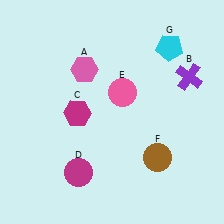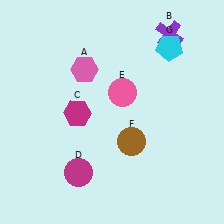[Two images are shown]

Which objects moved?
The objects that moved are: the purple cross (B), the brown circle (F).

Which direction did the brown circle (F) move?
The brown circle (F) moved left.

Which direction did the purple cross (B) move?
The purple cross (B) moved up.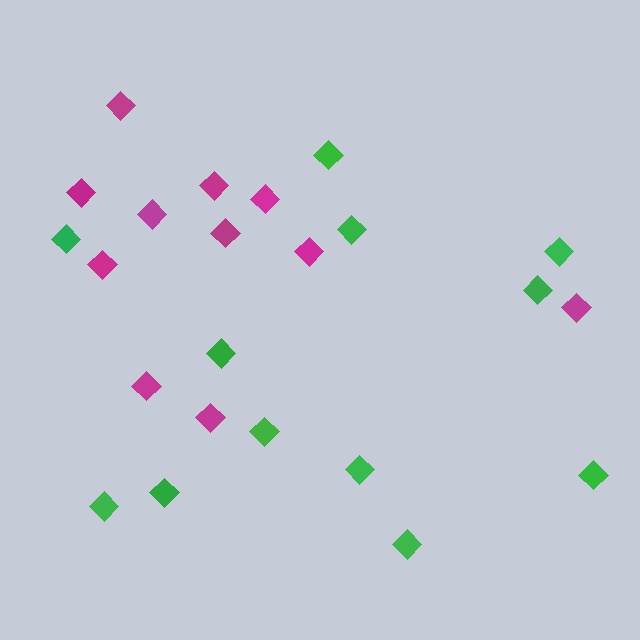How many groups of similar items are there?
There are 2 groups: one group of magenta diamonds (11) and one group of green diamonds (12).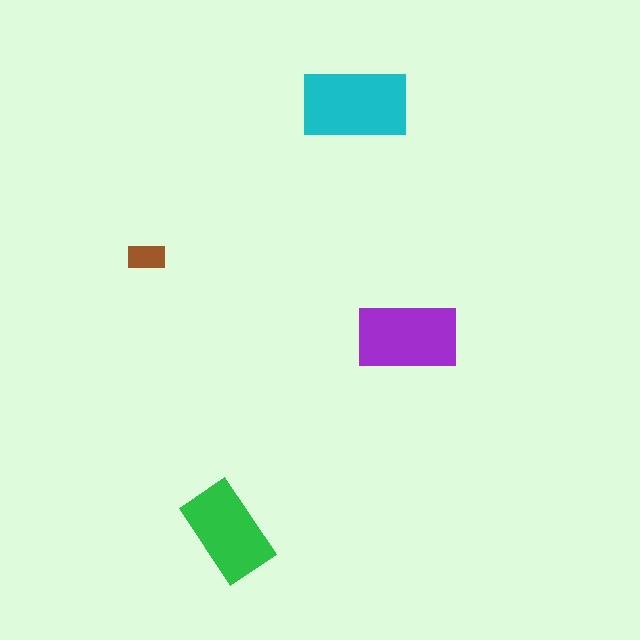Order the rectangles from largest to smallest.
the cyan one, the purple one, the green one, the brown one.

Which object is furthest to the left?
The brown rectangle is leftmost.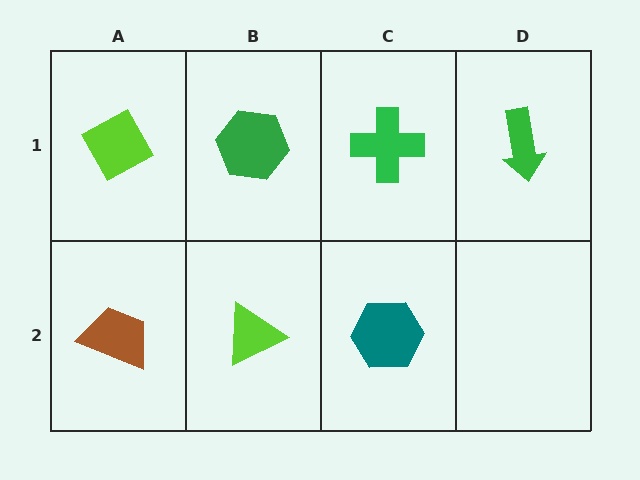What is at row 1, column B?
A green hexagon.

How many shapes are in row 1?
4 shapes.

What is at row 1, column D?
A green arrow.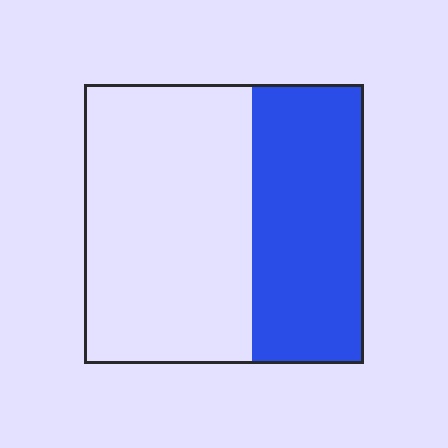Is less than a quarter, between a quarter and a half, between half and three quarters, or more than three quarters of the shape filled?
Between a quarter and a half.